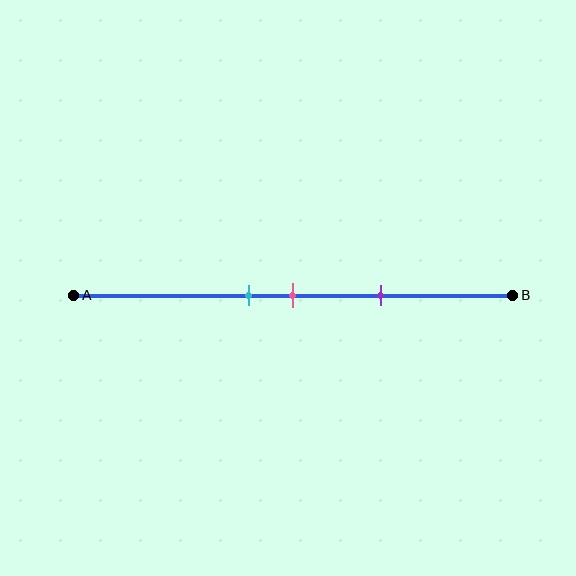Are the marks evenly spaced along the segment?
Yes, the marks are approximately evenly spaced.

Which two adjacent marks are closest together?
The cyan and pink marks are the closest adjacent pair.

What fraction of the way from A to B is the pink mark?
The pink mark is approximately 50% (0.5) of the way from A to B.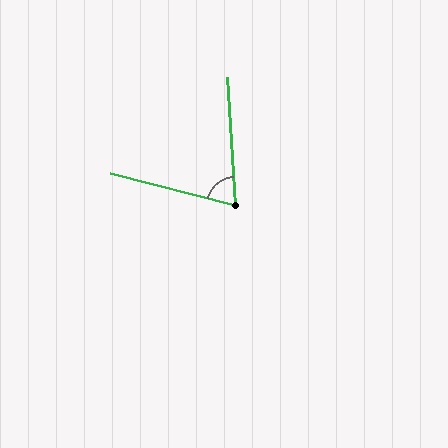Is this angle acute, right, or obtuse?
It is acute.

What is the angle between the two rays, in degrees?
Approximately 72 degrees.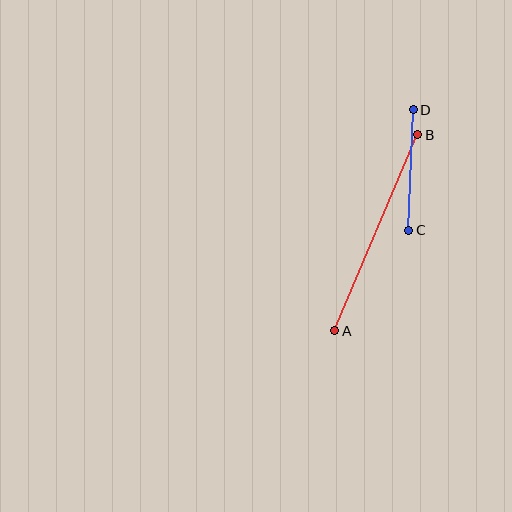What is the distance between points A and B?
The distance is approximately 213 pixels.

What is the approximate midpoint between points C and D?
The midpoint is at approximately (411, 170) pixels.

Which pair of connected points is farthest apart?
Points A and B are farthest apart.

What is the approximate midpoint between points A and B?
The midpoint is at approximately (376, 233) pixels.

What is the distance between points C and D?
The distance is approximately 120 pixels.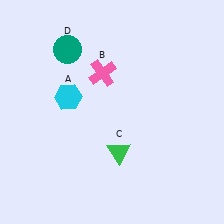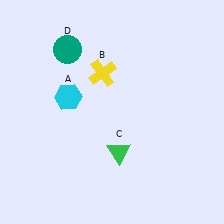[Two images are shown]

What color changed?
The cross (B) changed from pink in Image 1 to yellow in Image 2.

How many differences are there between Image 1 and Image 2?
There is 1 difference between the two images.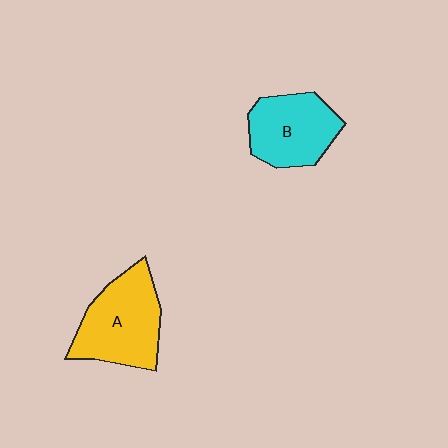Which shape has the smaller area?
Shape B (cyan).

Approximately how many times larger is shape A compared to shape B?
Approximately 1.2 times.